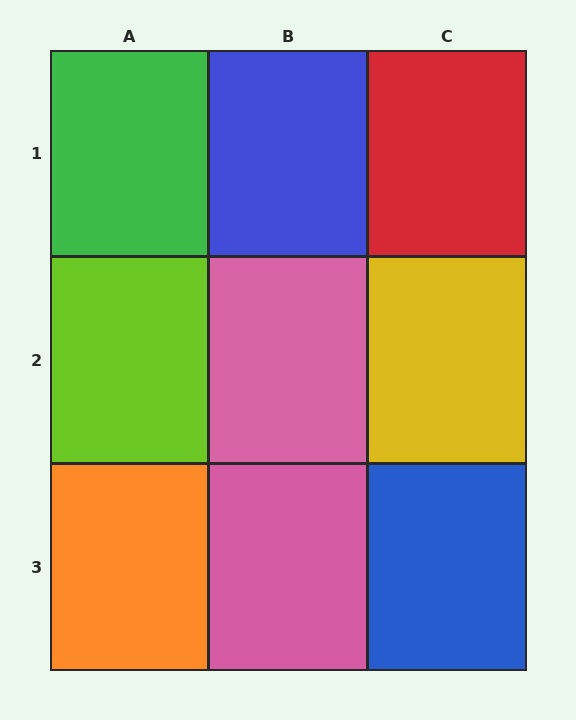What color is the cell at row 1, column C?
Red.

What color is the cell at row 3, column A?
Orange.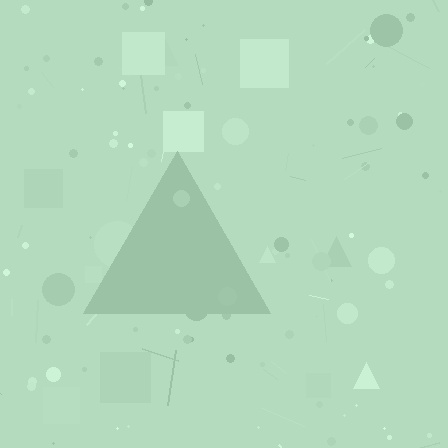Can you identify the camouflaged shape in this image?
The camouflaged shape is a triangle.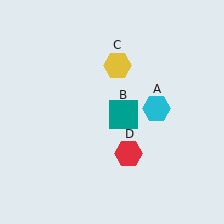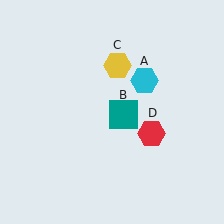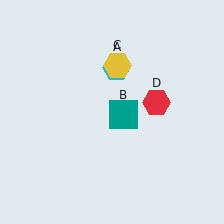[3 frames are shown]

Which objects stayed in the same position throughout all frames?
Teal square (object B) and yellow hexagon (object C) remained stationary.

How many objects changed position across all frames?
2 objects changed position: cyan hexagon (object A), red hexagon (object D).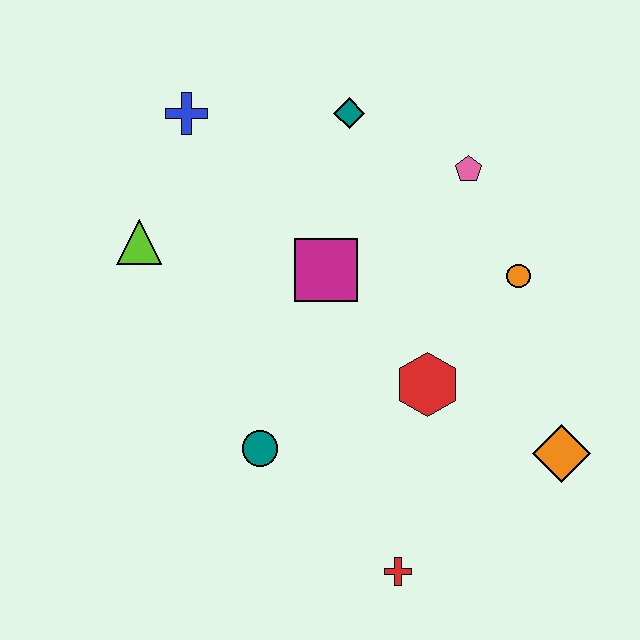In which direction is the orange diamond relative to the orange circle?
The orange diamond is below the orange circle.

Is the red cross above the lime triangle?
No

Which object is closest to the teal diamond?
The pink pentagon is closest to the teal diamond.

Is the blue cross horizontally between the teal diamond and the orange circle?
No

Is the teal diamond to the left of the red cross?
Yes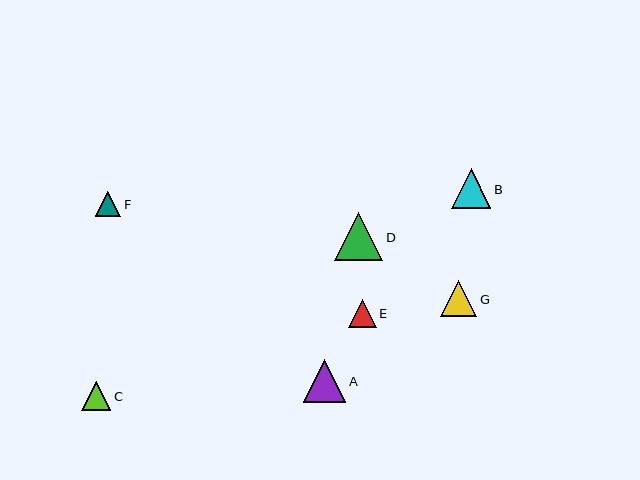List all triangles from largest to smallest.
From largest to smallest: D, A, B, G, C, E, F.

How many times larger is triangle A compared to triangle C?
Triangle A is approximately 1.5 times the size of triangle C.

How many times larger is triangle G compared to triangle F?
Triangle G is approximately 1.4 times the size of triangle F.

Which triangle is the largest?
Triangle D is the largest with a size of approximately 48 pixels.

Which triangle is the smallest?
Triangle F is the smallest with a size of approximately 25 pixels.